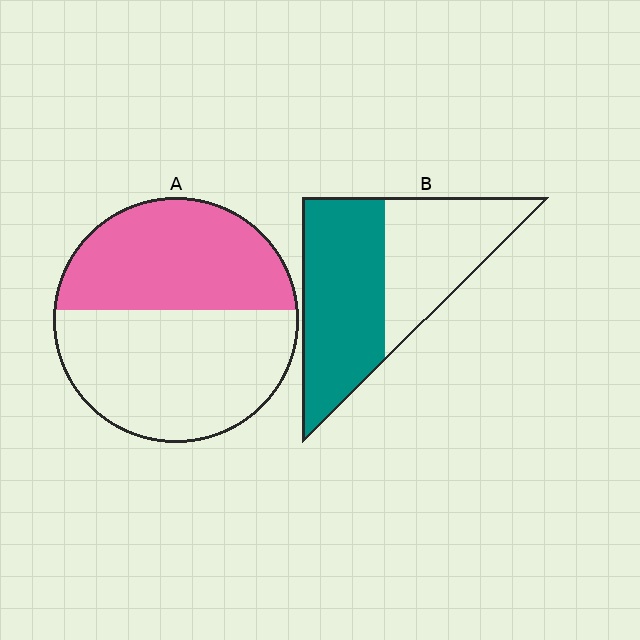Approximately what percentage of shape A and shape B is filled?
A is approximately 45% and B is approximately 55%.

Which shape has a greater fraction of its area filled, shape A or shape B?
Shape B.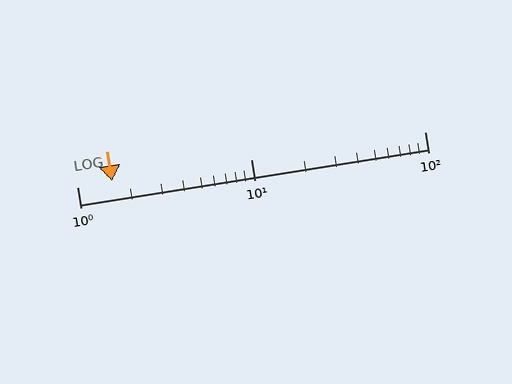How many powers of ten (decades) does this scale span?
The scale spans 2 decades, from 1 to 100.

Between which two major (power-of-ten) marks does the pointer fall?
The pointer is between 1 and 10.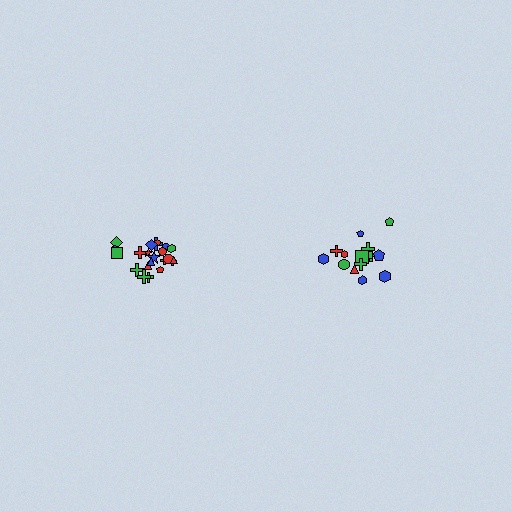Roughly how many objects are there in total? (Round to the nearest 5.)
Roughly 35 objects in total.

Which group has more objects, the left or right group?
The left group.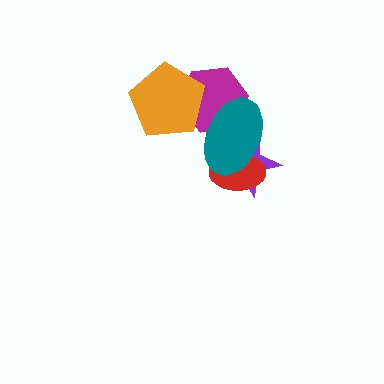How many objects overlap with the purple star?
2 objects overlap with the purple star.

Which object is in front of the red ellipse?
The teal ellipse is in front of the red ellipse.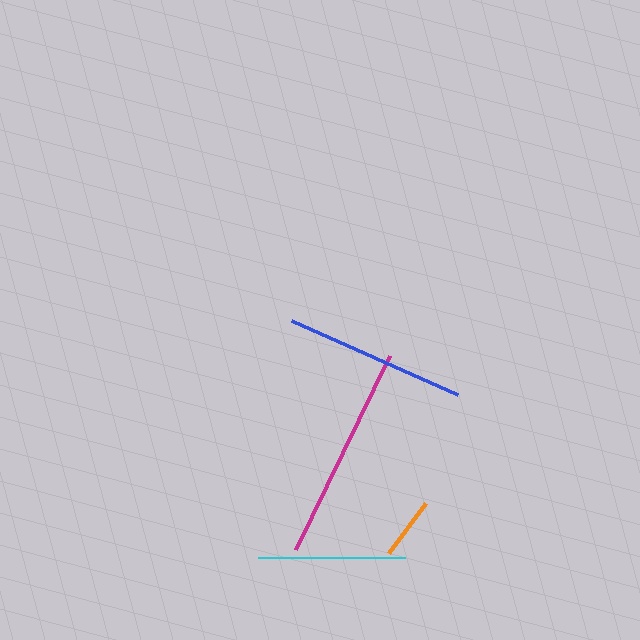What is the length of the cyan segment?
The cyan segment is approximately 147 pixels long.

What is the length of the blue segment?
The blue segment is approximately 182 pixels long.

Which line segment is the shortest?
The orange line is the shortest at approximately 62 pixels.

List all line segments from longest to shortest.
From longest to shortest: magenta, blue, cyan, orange.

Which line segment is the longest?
The magenta line is the longest at approximately 216 pixels.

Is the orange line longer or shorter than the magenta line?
The magenta line is longer than the orange line.